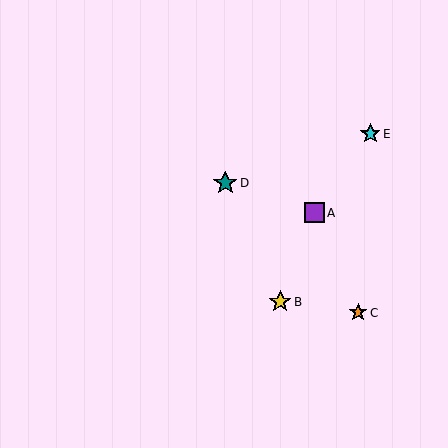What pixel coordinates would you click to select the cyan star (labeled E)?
Click at (370, 134) to select the cyan star E.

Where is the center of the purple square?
The center of the purple square is at (314, 213).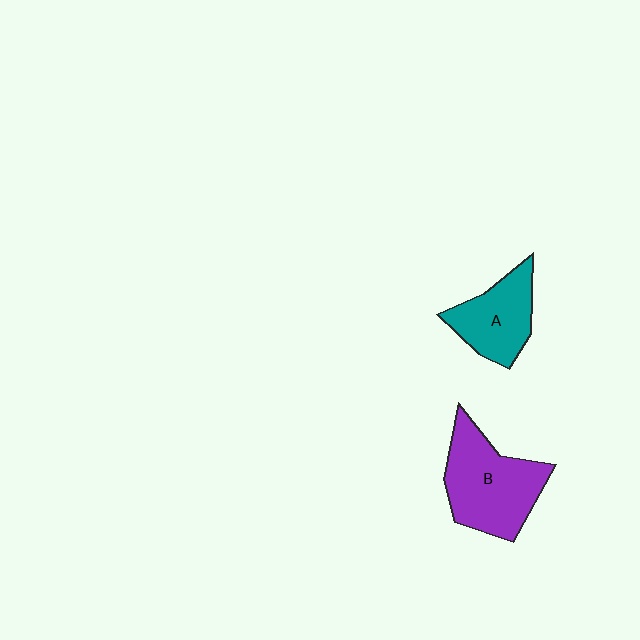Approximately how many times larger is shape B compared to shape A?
Approximately 1.4 times.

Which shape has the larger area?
Shape B (purple).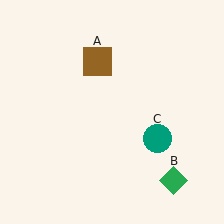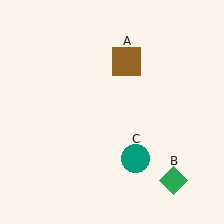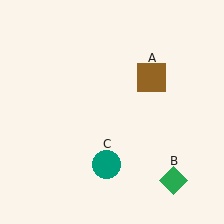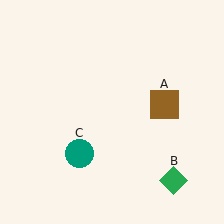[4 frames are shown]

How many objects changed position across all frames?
2 objects changed position: brown square (object A), teal circle (object C).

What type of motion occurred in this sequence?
The brown square (object A), teal circle (object C) rotated clockwise around the center of the scene.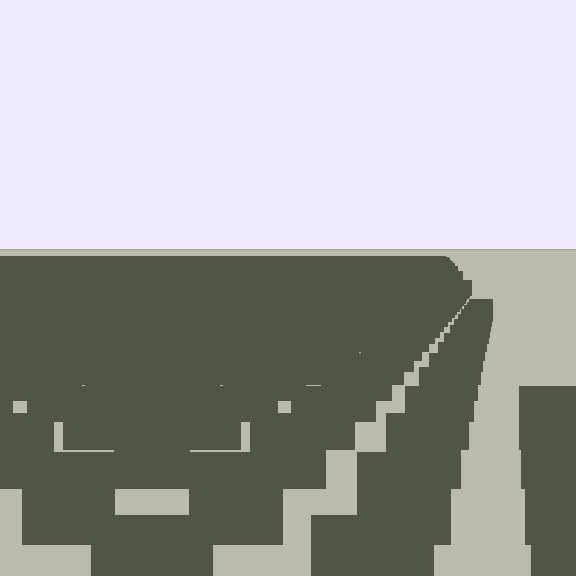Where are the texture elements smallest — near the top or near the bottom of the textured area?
Near the top.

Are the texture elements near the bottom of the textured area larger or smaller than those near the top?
Larger. Near the bottom, elements are closer to the viewer and appear at a bigger on-screen size.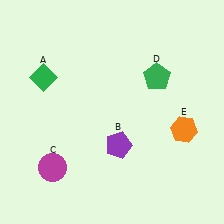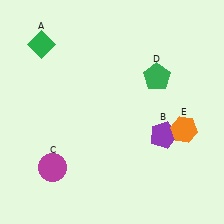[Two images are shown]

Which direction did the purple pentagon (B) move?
The purple pentagon (B) moved right.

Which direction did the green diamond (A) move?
The green diamond (A) moved up.